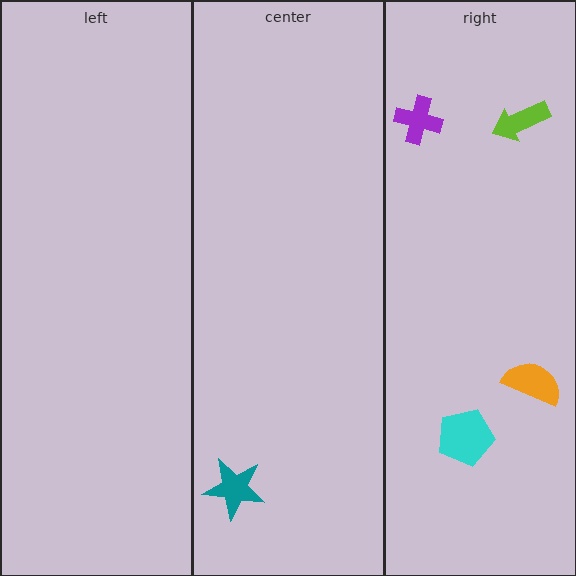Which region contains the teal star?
The center region.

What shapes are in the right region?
The cyan pentagon, the lime arrow, the orange semicircle, the purple cross.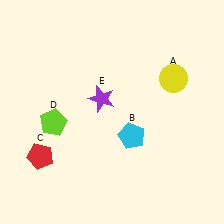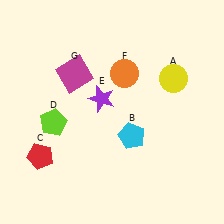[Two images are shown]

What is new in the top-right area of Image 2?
An orange circle (F) was added in the top-right area of Image 2.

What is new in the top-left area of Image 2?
A magenta square (G) was added in the top-left area of Image 2.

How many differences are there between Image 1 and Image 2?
There are 2 differences between the two images.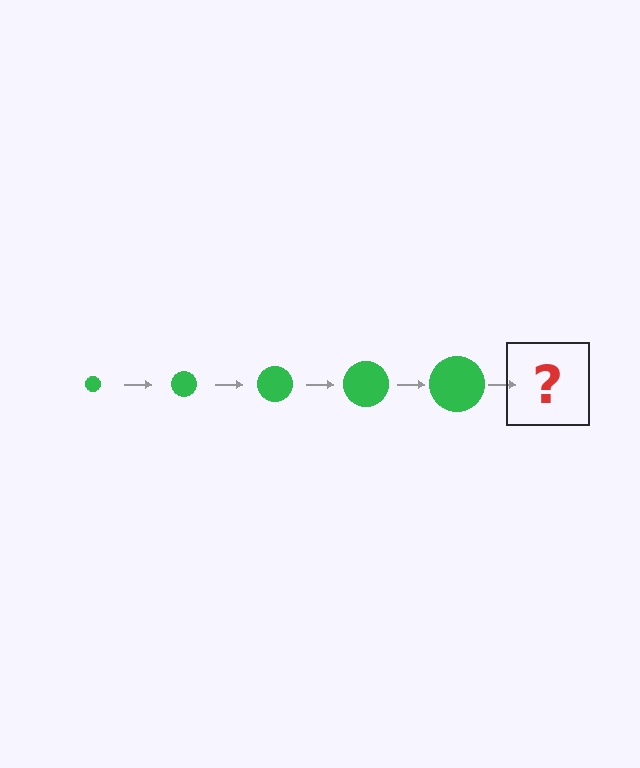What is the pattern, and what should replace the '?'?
The pattern is that the circle gets progressively larger each step. The '?' should be a green circle, larger than the previous one.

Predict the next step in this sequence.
The next step is a green circle, larger than the previous one.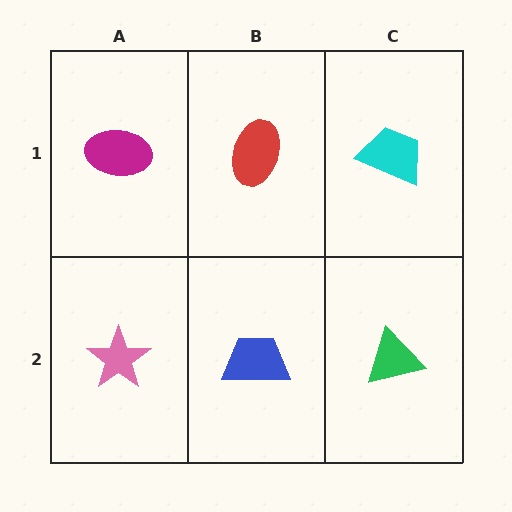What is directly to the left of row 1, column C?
A red ellipse.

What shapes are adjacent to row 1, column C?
A green triangle (row 2, column C), a red ellipse (row 1, column B).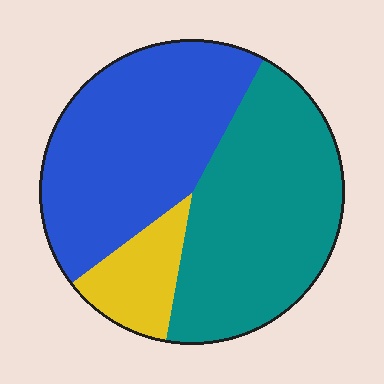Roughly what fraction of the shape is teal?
Teal covers around 45% of the shape.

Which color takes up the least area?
Yellow, at roughly 10%.